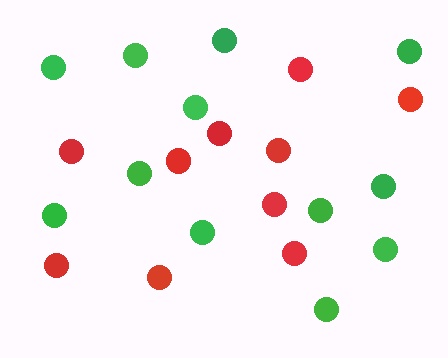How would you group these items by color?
There are 2 groups: one group of red circles (10) and one group of green circles (12).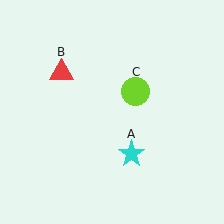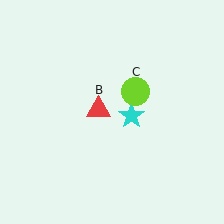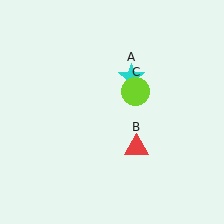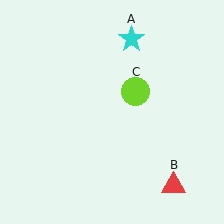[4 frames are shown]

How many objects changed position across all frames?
2 objects changed position: cyan star (object A), red triangle (object B).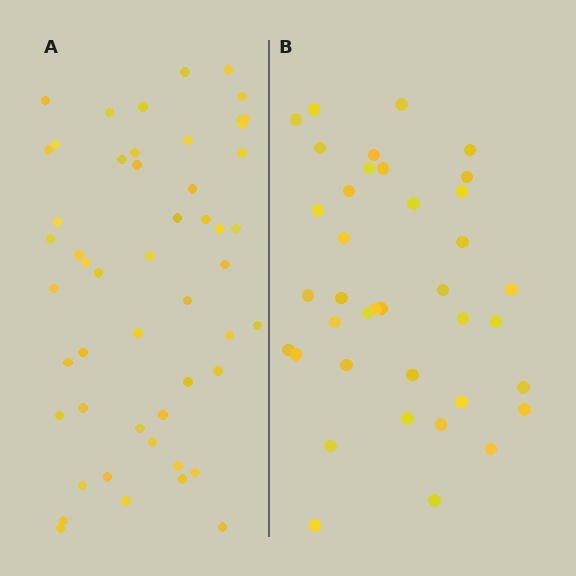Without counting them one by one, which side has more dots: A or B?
Region A (the left region) has more dots.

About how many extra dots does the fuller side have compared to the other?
Region A has approximately 15 more dots than region B.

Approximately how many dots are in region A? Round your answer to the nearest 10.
About 50 dots. (The exact count is 51, which rounds to 50.)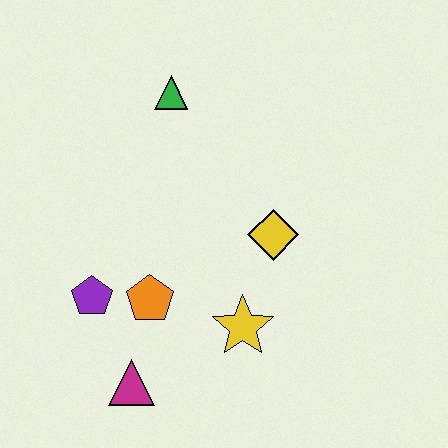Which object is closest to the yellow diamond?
The yellow star is closest to the yellow diamond.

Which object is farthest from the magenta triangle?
The green triangle is farthest from the magenta triangle.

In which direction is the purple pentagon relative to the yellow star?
The purple pentagon is to the left of the yellow star.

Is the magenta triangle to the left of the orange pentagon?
Yes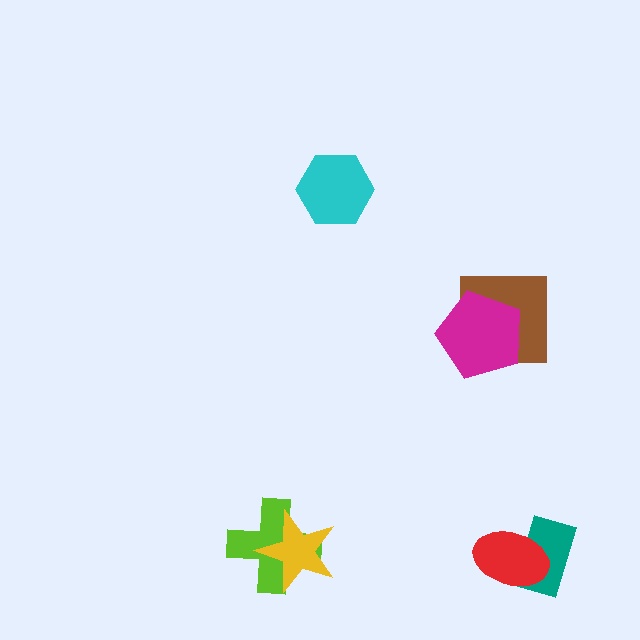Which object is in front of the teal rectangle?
The red ellipse is in front of the teal rectangle.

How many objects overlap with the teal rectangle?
1 object overlaps with the teal rectangle.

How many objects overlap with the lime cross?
1 object overlaps with the lime cross.